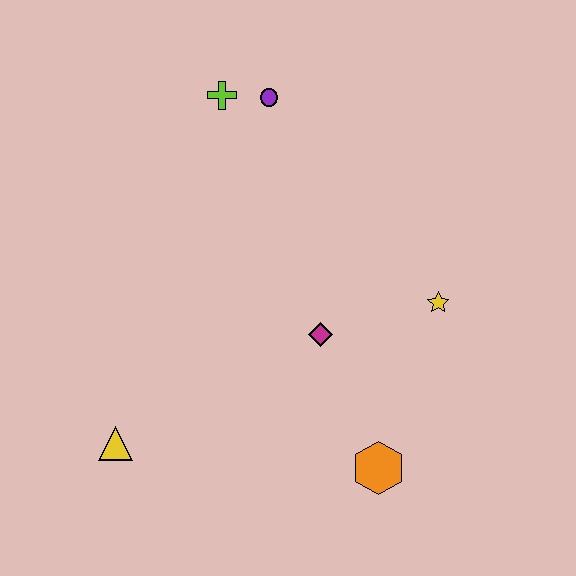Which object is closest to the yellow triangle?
The magenta diamond is closest to the yellow triangle.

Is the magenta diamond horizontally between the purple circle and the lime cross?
No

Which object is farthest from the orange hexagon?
The lime cross is farthest from the orange hexagon.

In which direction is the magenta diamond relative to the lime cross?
The magenta diamond is below the lime cross.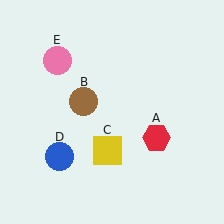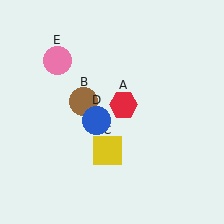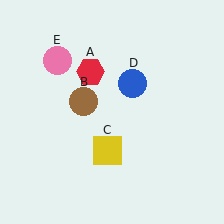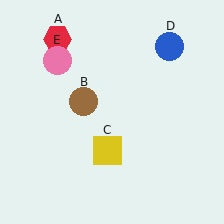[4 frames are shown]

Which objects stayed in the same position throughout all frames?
Brown circle (object B) and yellow square (object C) and pink circle (object E) remained stationary.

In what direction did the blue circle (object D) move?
The blue circle (object D) moved up and to the right.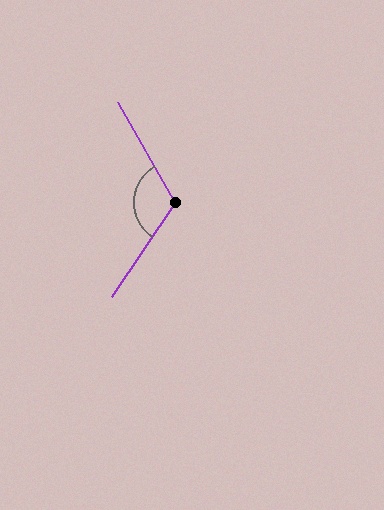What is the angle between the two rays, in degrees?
Approximately 116 degrees.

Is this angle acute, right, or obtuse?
It is obtuse.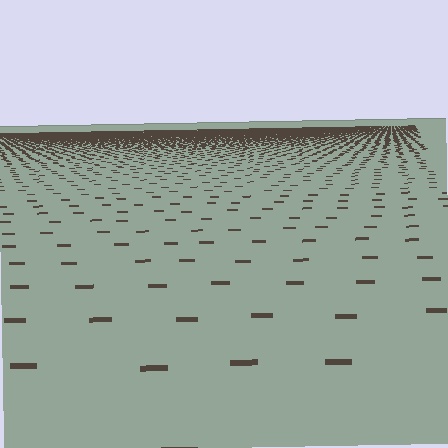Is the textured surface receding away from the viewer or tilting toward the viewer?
The surface is receding away from the viewer. Texture elements get smaller and denser toward the top.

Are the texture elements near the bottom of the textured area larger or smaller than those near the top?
Larger. Near the bottom, elements are closer to the viewer and appear at a bigger on-screen size.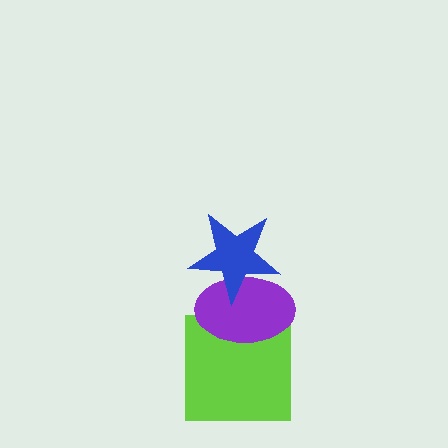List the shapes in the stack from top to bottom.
From top to bottom: the blue star, the purple ellipse, the lime square.